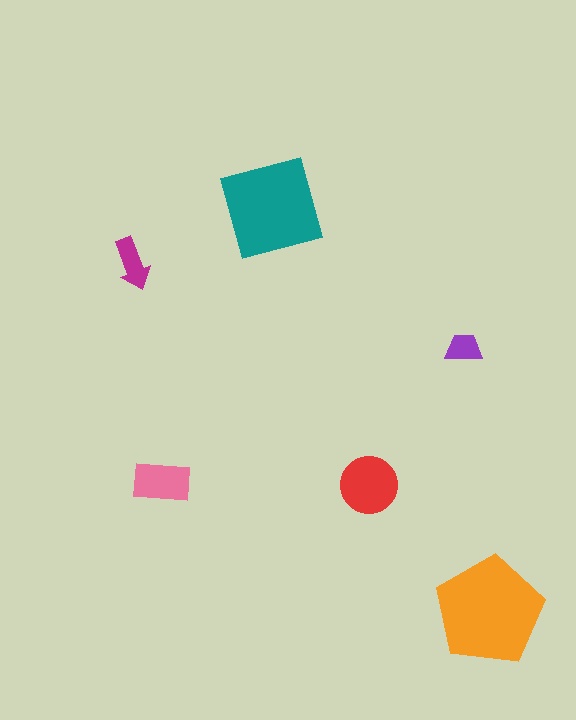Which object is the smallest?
The purple trapezoid.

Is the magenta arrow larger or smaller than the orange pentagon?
Smaller.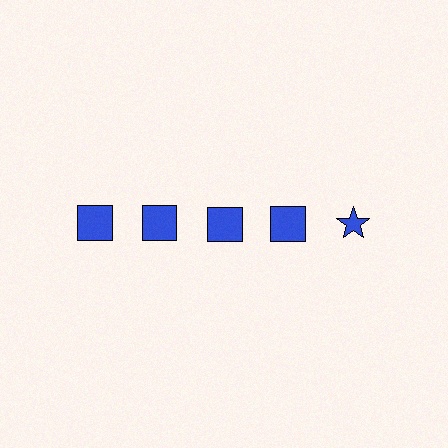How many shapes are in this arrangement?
There are 5 shapes arranged in a grid pattern.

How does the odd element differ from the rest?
It has a different shape: star instead of square.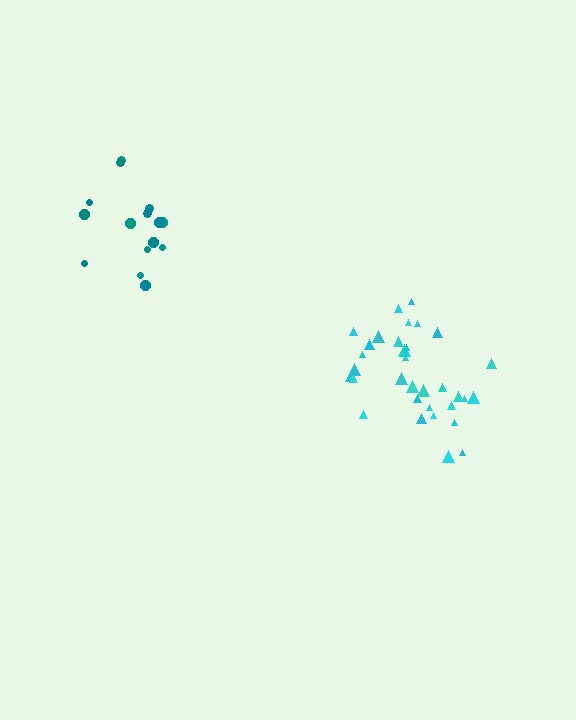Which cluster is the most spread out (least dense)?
Teal.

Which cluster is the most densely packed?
Cyan.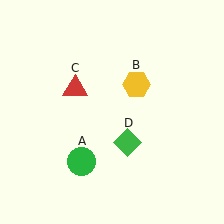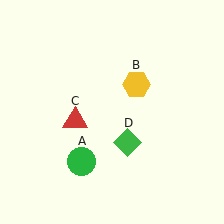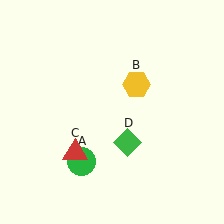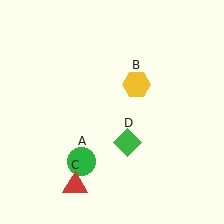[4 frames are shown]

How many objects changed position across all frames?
1 object changed position: red triangle (object C).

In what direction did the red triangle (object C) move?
The red triangle (object C) moved down.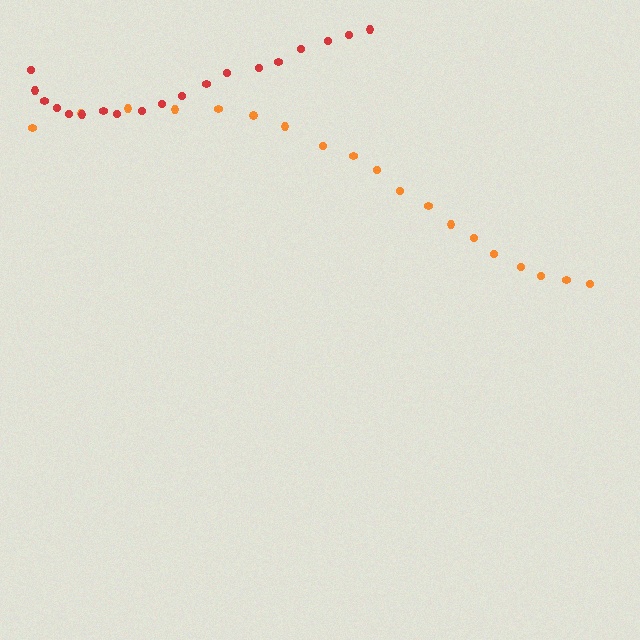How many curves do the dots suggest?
There are 2 distinct paths.